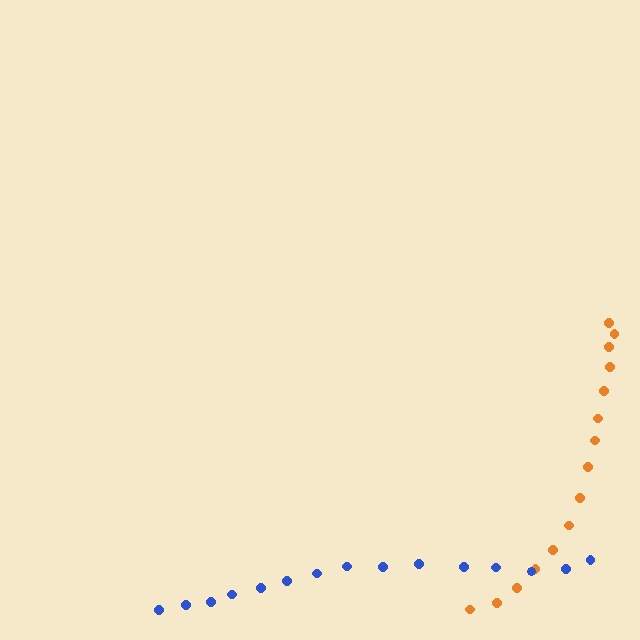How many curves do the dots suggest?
There are 2 distinct paths.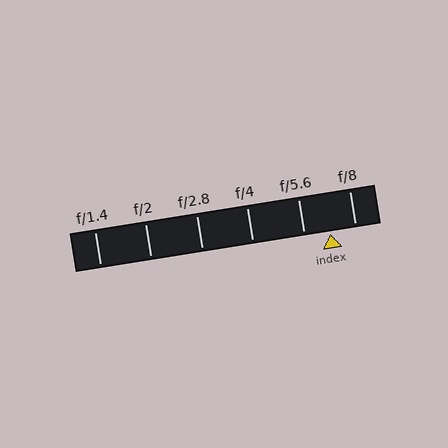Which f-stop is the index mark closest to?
The index mark is closest to f/5.6.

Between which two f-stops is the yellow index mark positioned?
The index mark is between f/5.6 and f/8.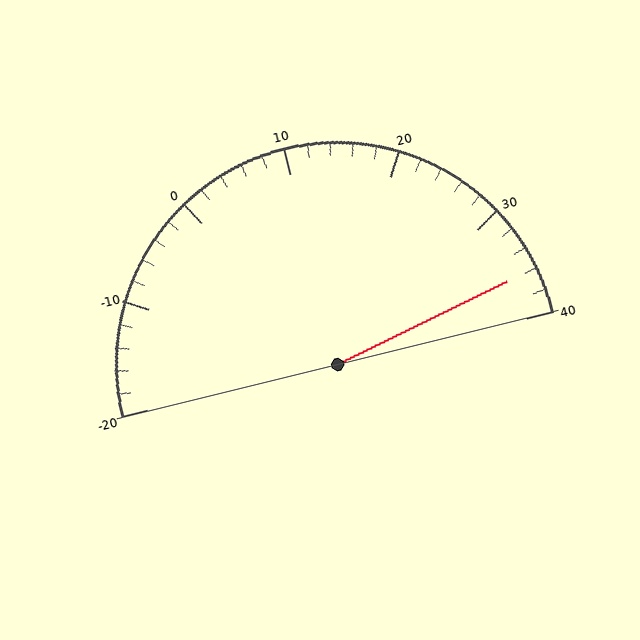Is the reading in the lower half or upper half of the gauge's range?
The reading is in the upper half of the range (-20 to 40).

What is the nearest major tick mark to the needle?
The nearest major tick mark is 40.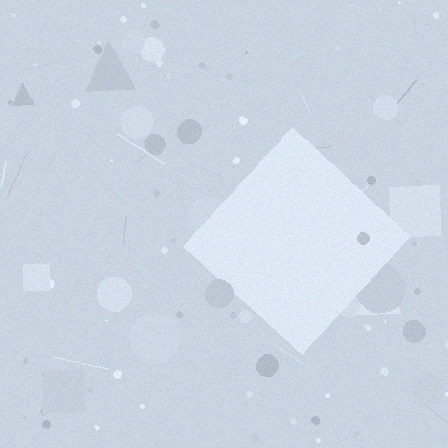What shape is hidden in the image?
A diamond is hidden in the image.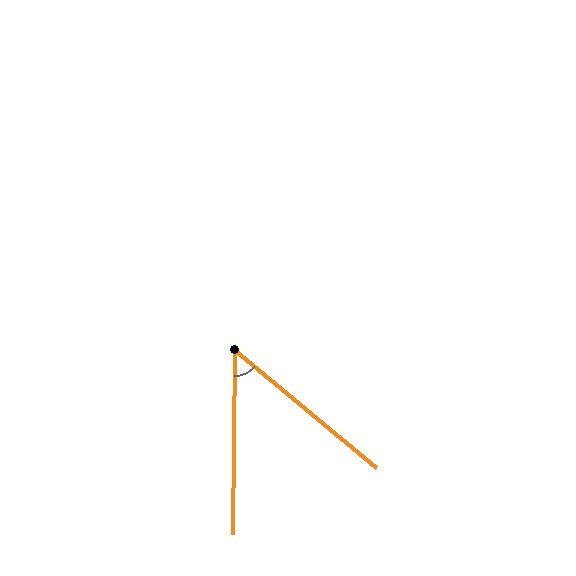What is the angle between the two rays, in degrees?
Approximately 51 degrees.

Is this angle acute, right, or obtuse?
It is acute.